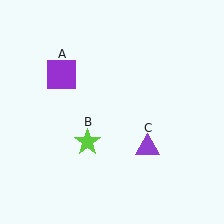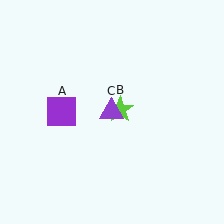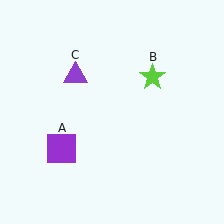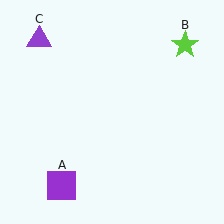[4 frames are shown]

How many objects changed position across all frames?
3 objects changed position: purple square (object A), lime star (object B), purple triangle (object C).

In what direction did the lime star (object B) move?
The lime star (object B) moved up and to the right.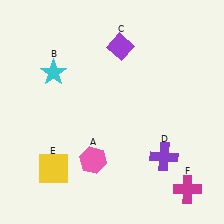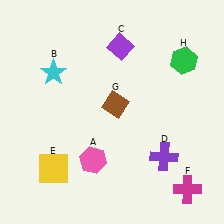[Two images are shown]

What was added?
A brown diamond (G), a green hexagon (H) were added in Image 2.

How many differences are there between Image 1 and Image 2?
There are 2 differences between the two images.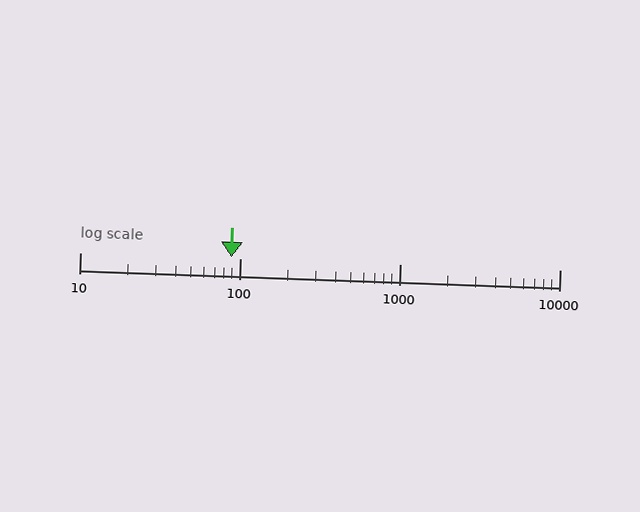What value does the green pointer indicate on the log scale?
The pointer indicates approximately 88.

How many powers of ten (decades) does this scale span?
The scale spans 3 decades, from 10 to 10000.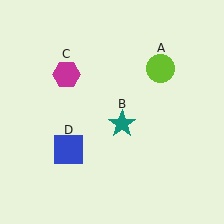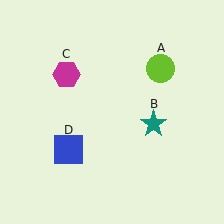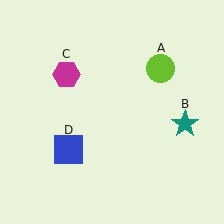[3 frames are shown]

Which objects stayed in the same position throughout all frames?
Lime circle (object A) and magenta hexagon (object C) and blue square (object D) remained stationary.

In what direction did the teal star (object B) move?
The teal star (object B) moved right.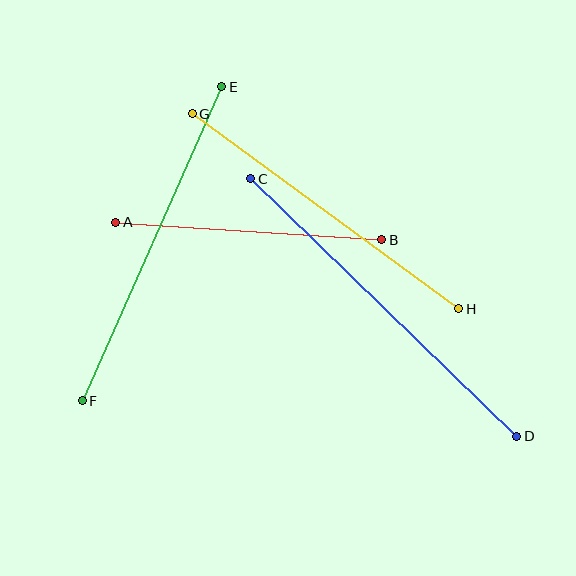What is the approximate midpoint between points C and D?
The midpoint is at approximately (384, 308) pixels.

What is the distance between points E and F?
The distance is approximately 344 pixels.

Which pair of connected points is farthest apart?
Points C and D are farthest apart.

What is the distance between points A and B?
The distance is approximately 267 pixels.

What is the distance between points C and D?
The distance is approximately 370 pixels.